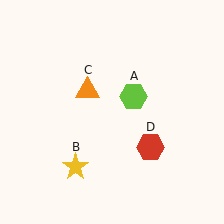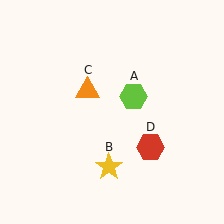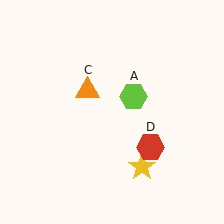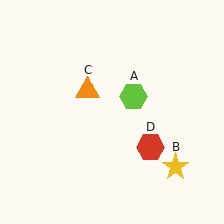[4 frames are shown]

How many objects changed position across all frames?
1 object changed position: yellow star (object B).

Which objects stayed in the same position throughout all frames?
Lime hexagon (object A) and orange triangle (object C) and red hexagon (object D) remained stationary.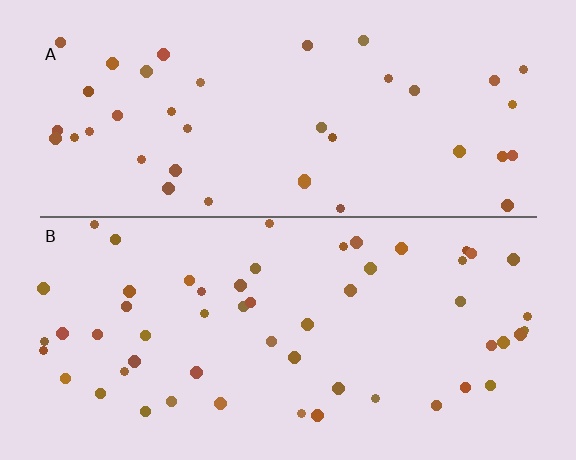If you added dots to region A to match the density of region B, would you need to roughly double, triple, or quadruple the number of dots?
Approximately double.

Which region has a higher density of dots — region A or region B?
B (the bottom).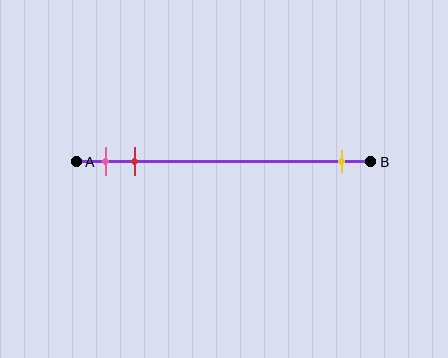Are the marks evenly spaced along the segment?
No, the marks are not evenly spaced.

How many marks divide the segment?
There are 3 marks dividing the segment.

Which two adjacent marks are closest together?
The pink and red marks are the closest adjacent pair.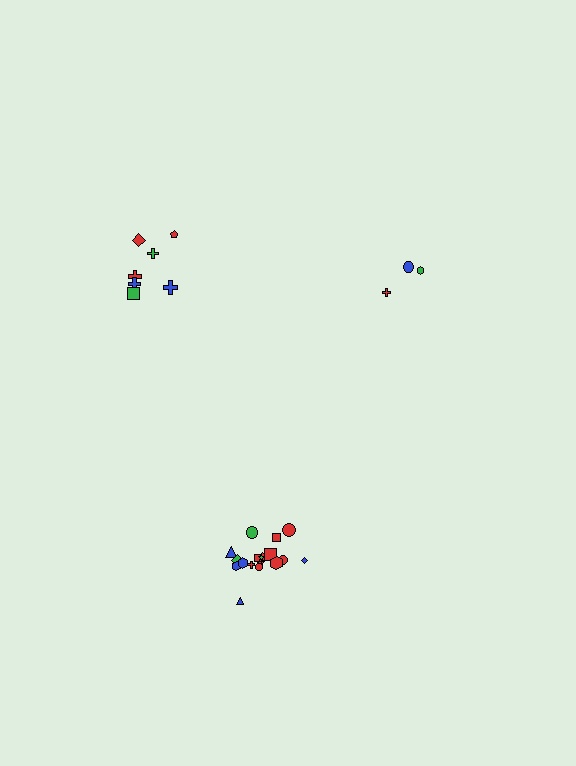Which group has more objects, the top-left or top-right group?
The top-left group.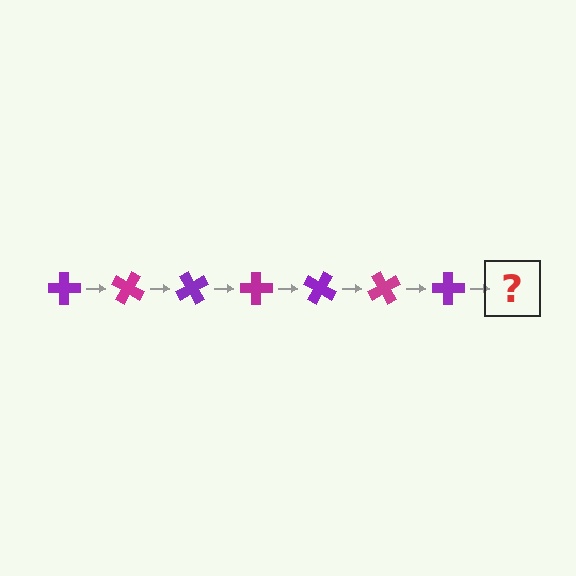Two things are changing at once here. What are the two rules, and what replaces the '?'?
The two rules are that it rotates 30 degrees each step and the color cycles through purple and magenta. The '?' should be a magenta cross, rotated 210 degrees from the start.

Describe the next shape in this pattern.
It should be a magenta cross, rotated 210 degrees from the start.